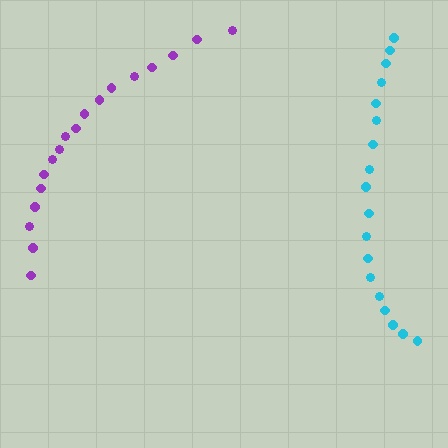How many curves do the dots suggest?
There are 2 distinct paths.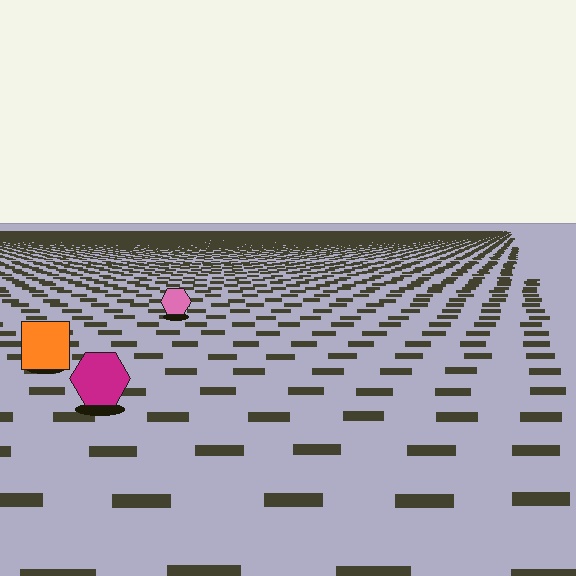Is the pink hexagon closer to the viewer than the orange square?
No. The orange square is closer — you can tell from the texture gradient: the ground texture is coarser near it.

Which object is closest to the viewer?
The magenta hexagon is closest. The texture marks near it are larger and more spread out.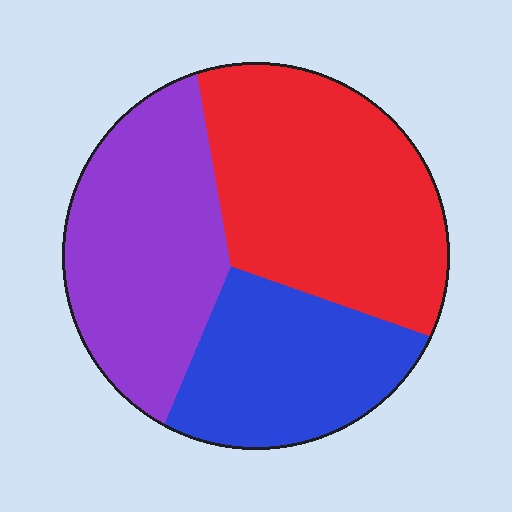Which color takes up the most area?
Red, at roughly 40%.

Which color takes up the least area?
Blue, at roughly 25%.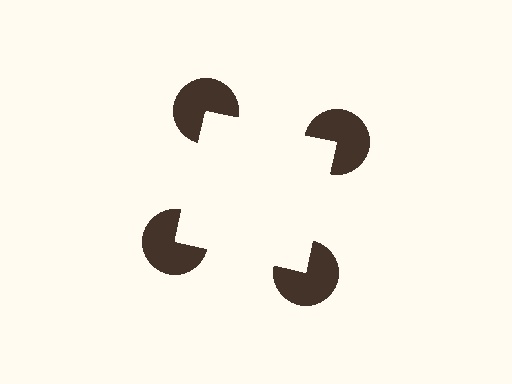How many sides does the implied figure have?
4 sides.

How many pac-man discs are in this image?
There are 4 — one at each vertex of the illusory square.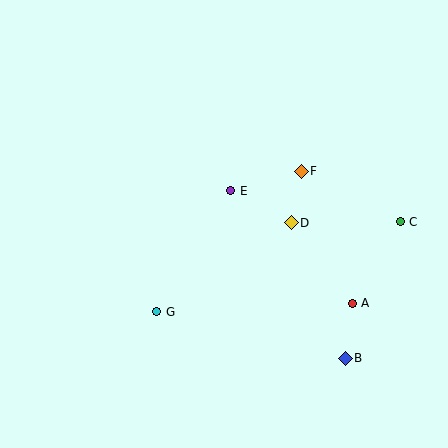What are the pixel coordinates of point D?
Point D is at (291, 223).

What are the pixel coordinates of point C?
Point C is at (400, 222).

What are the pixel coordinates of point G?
Point G is at (157, 312).